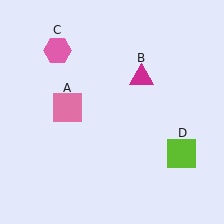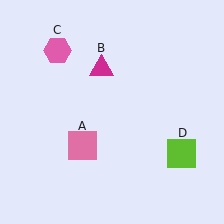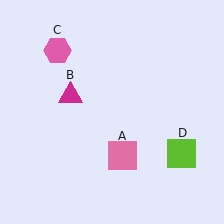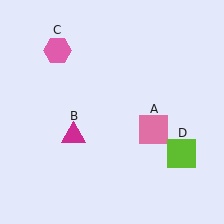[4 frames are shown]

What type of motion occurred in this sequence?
The pink square (object A), magenta triangle (object B) rotated counterclockwise around the center of the scene.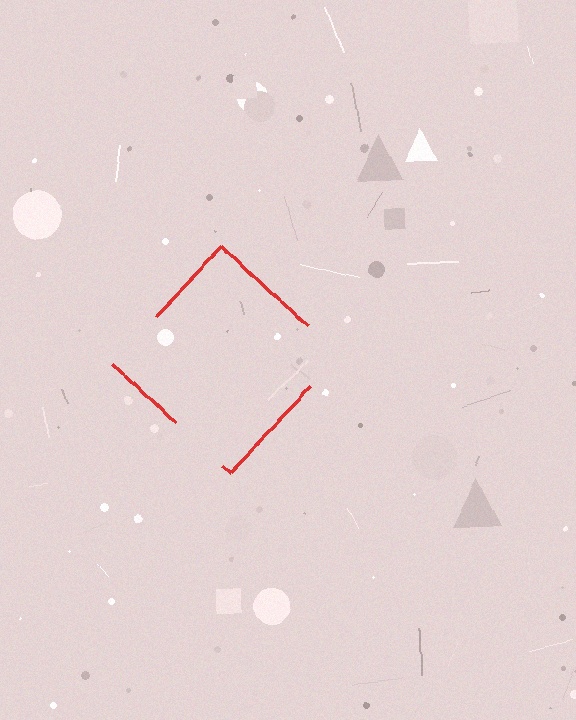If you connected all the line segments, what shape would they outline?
They would outline a diamond.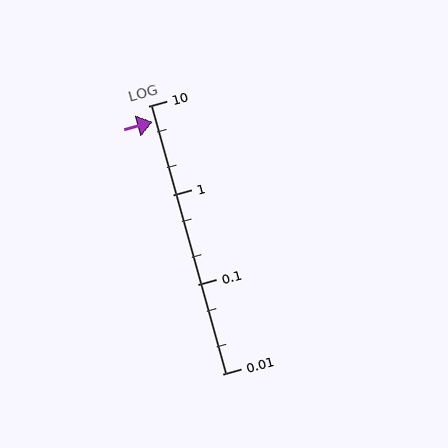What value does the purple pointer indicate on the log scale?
The pointer indicates approximately 6.6.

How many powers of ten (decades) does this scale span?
The scale spans 3 decades, from 0.01 to 10.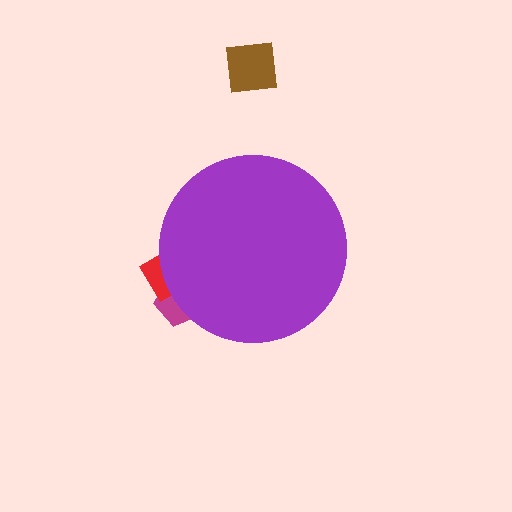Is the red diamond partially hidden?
Yes, the red diamond is partially hidden behind the purple circle.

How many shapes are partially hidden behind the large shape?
2 shapes are partially hidden.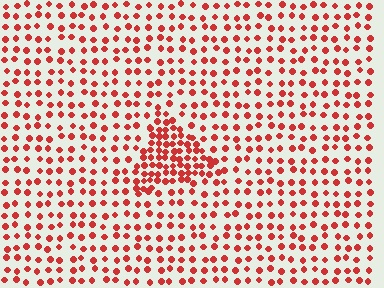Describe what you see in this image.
The image contains small red elements arranged at two different densities. A triangle-shaped region is visible where the elements are more densely packed than the surrounding area.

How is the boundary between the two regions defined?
The boundary is defined by a change in element density (approximately 2.2x ratio). All elements are the same color, size, and shape.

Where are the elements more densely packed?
The elements are more densely packed inside the triangle boundary.